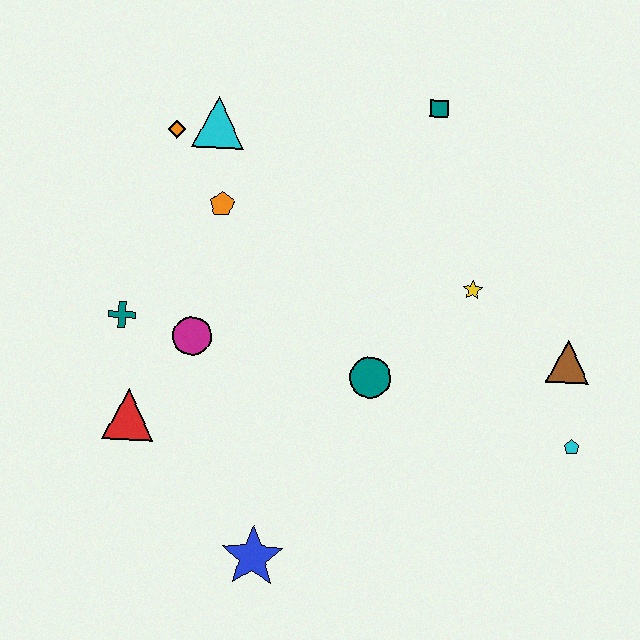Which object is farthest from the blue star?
The teal square is farthest from the blue star.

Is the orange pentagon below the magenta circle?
No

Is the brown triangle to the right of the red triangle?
Yes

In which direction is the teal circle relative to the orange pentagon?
The teal circle is below the orange pentagon.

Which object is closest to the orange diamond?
The cyan triangle is closest to the orange diamond.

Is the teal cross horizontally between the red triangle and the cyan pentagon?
No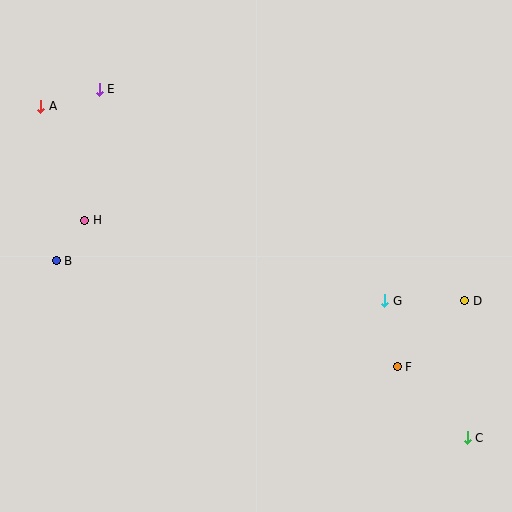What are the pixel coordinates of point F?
Point F is at (397, 367).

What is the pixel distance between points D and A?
The distance between D and A is 467 pixels.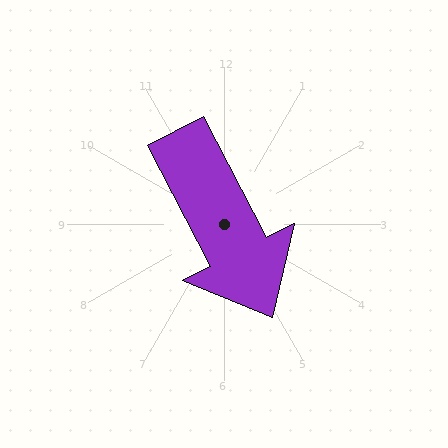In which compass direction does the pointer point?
Southeast.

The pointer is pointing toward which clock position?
Roughly 5 o'clock.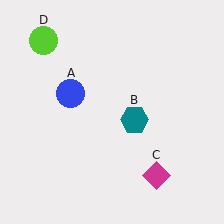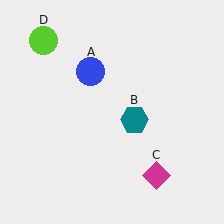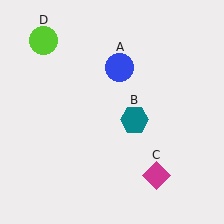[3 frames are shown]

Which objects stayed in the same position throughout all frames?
Teal hexagon (object B) and magenta diamond (object C) and lime circle (object D) remained stationary.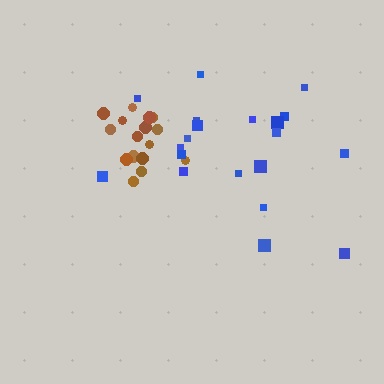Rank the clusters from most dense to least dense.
brown, blue.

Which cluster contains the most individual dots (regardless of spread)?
Blue (20).